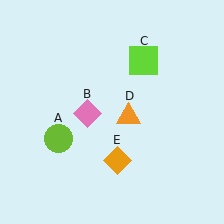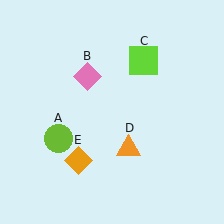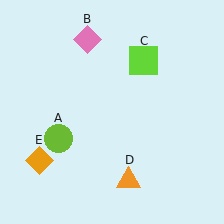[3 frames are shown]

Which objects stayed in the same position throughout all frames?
Lime circle (object A) and lime square (object C) remained stationary.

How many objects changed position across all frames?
3 objects changed position: pink diamond (object B), orange triangle (object D), orange diamond (object E).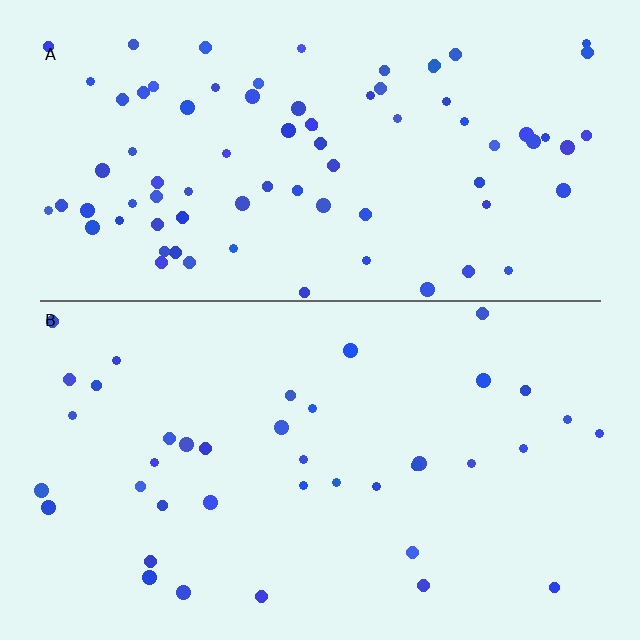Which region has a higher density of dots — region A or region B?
A (the top).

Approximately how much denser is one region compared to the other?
Approximately 2.0× — region A over region B.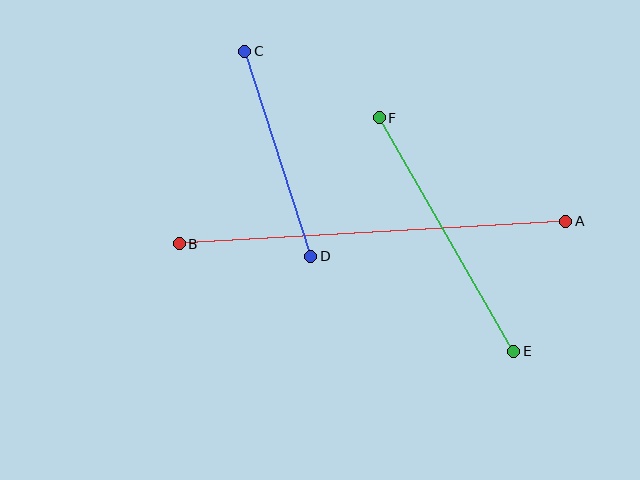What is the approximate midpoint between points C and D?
The midpoint is at approximately (278, 154) pixels.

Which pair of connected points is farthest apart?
Points A and B are farthest apart.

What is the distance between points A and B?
The distance is approximately 387 pixels.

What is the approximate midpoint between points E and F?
The midpoint is at approximately (446, 234) pixels.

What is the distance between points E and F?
The distance is approximately 269 pixels.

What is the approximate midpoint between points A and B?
The midpoint is at approximately (372, 232) pixels.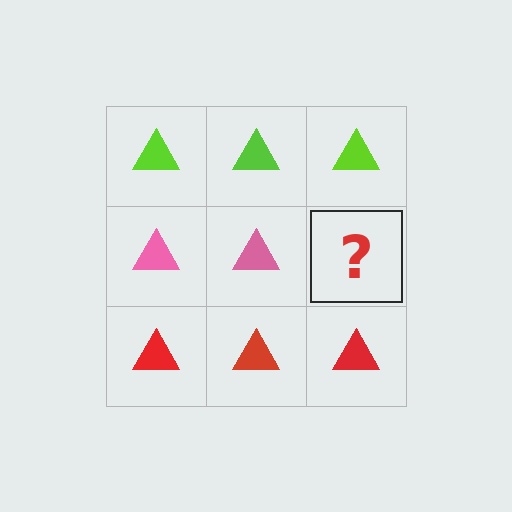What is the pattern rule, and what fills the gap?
The rule is that each row has a consistent color. The gap should be filled with a pink triangle.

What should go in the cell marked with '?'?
The missing cell should contain a pink triangle.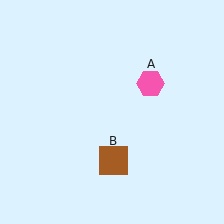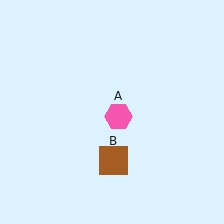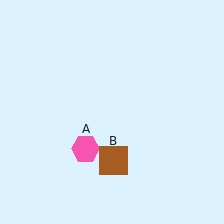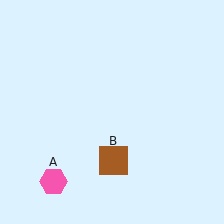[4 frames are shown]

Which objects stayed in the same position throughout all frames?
Brown square (object B) remained stationary.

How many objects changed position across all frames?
1 object changed position: pink hexagon (object A).